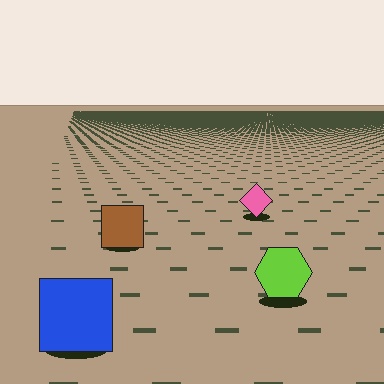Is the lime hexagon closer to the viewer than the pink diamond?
Yes. The lime hexagon is closer — you can tell from the texture gradient: the ground texture is coarser near it.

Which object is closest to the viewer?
The blue square is closest. The texture marks near it are larger and more spread out.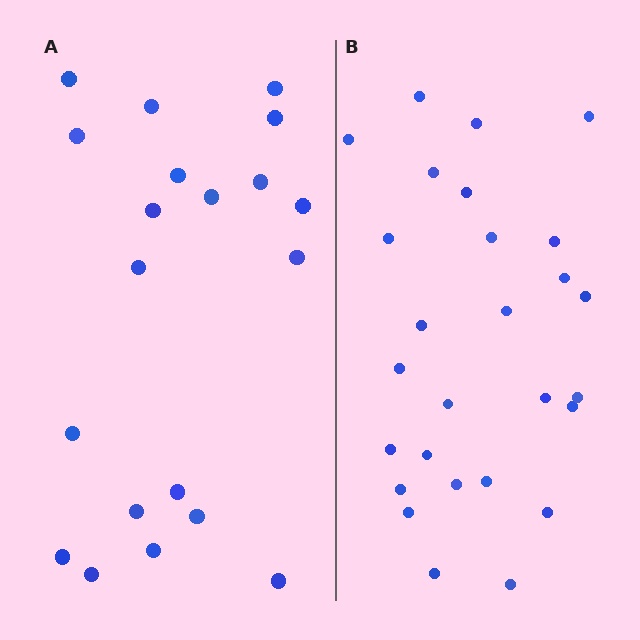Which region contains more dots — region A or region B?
Region B (the right region) has more dots.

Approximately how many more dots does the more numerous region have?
Region B has roughly 8 or so more dots than region A.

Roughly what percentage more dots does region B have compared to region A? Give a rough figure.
About 35% more.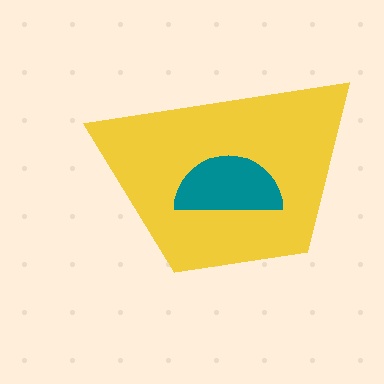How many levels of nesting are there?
2.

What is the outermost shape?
The yellow trapezoid.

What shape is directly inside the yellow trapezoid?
The teal semicircle.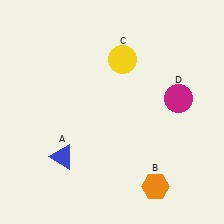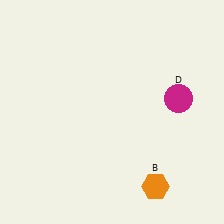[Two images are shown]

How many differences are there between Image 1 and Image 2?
There are 2 differences between the two images.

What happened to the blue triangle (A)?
The blue triangle (A) was removed in Image 2. It was in the bottom-left area of Image 1.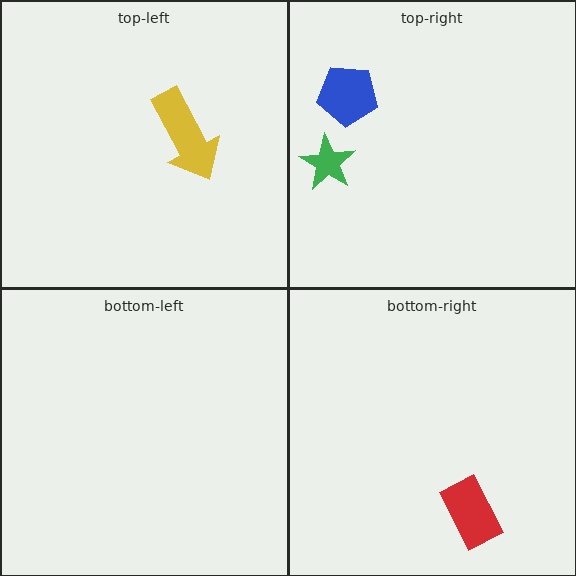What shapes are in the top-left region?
The yellow arrow.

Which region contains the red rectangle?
The bottom-right region.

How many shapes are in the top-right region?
2.